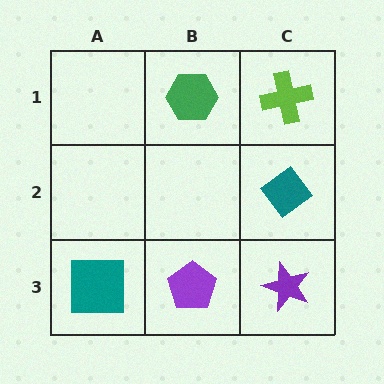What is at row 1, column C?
A lime cross.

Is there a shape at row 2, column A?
No, that cell is empty.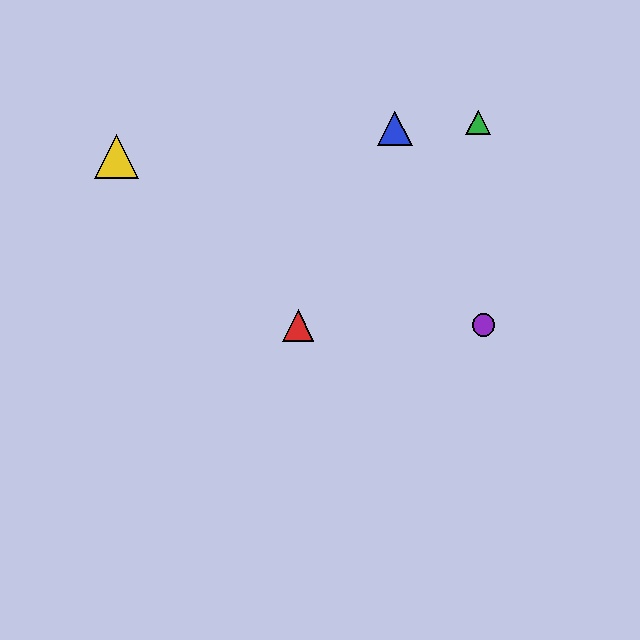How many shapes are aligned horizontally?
2 shapes (the red triangle, the purple circle) are aligned horizontally.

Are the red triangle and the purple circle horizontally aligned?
Yes, both are at y≈325.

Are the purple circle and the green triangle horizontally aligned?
No, the purple circle is at y≈325 and the green triangle is at y≈123.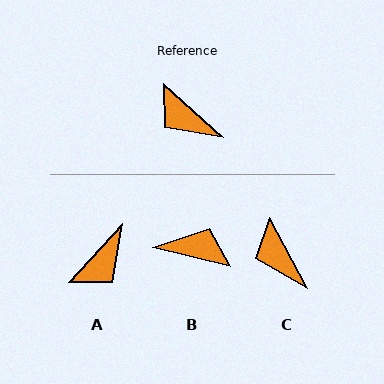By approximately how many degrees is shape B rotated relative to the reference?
Approximately 152 degrees clockwise.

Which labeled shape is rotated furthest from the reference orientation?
B, about 152 degrees away.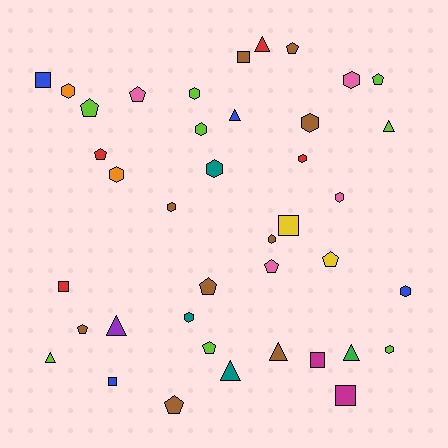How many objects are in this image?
There are 40 objects.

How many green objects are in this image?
There is 1 green object.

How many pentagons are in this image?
There are 11 pentagons.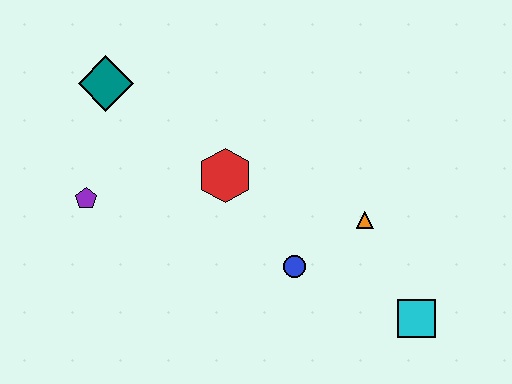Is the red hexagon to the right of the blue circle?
No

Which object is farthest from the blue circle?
The teal diamond is farthest from the blue circle.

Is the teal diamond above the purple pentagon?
Yes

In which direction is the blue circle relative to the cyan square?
The blue circle is to the left of the cyan square.